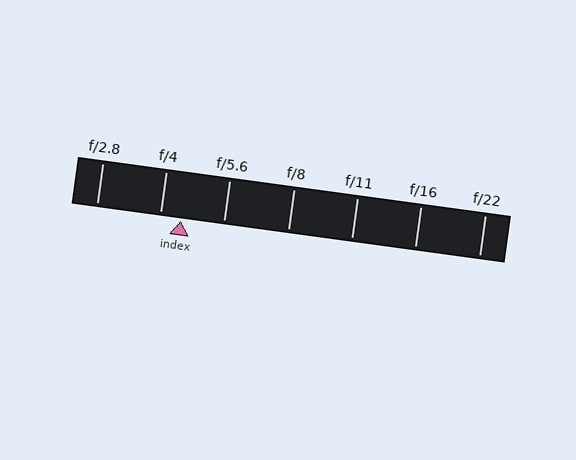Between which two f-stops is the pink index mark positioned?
The index mark is between f/4 and f/5.6.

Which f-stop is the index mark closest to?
The index mark is closest to f/4.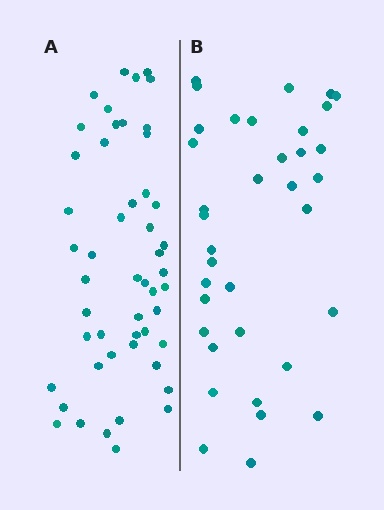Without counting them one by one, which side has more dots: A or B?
Region A (the left region) has more dots.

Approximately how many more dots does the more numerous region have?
Region A has approximately 15 more dots than region B.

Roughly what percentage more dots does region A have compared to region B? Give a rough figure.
About 40% more.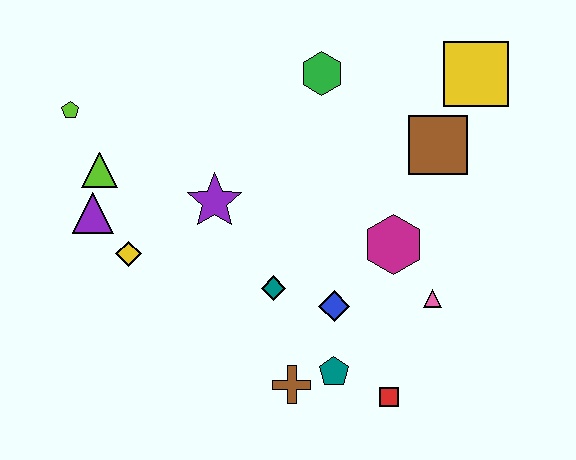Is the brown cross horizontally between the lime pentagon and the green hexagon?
Yes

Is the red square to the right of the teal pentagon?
Yes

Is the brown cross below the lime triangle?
Yes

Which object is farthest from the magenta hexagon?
The lime pentagon is farthest from the magenta hexagon.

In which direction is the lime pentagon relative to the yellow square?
The lime pentagon is to the left of the yellow square.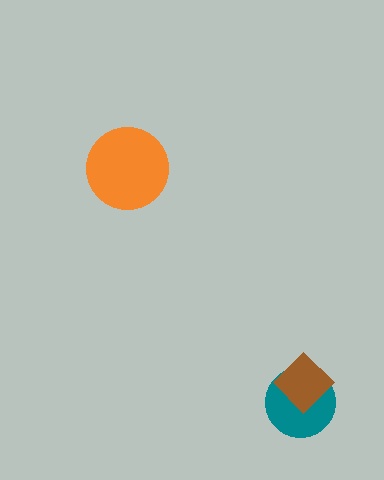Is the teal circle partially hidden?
Yes, it is partially covered by another shape.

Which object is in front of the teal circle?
The brown diamond is in front of the teal circle.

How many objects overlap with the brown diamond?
1 object overlaps with the brown diamond.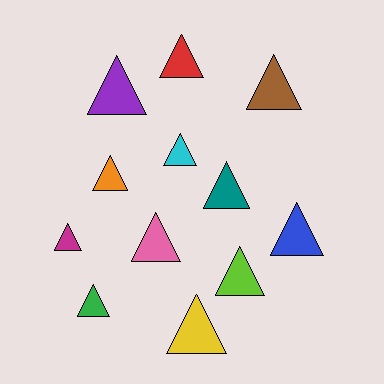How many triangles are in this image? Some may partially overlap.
There are 12 triangles.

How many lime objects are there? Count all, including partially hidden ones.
There is 1 lime object.